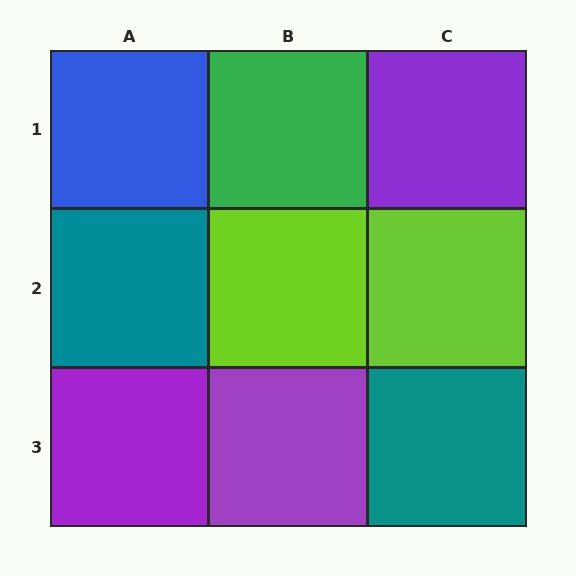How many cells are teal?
2 cells are teal.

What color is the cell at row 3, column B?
Purple.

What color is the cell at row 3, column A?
Purple.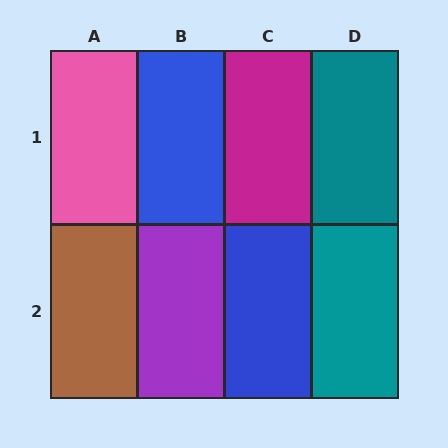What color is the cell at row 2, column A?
Brown.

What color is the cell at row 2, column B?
Purple.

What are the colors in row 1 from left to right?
Pink, blue, magenta, teal.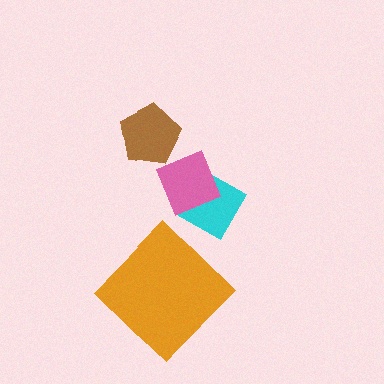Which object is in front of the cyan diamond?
The pink diamond is in front of the cyan diamond.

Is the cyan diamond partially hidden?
Yes, it is partially covered by another shape.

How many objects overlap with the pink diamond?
1 object overlaps with the pink diamond.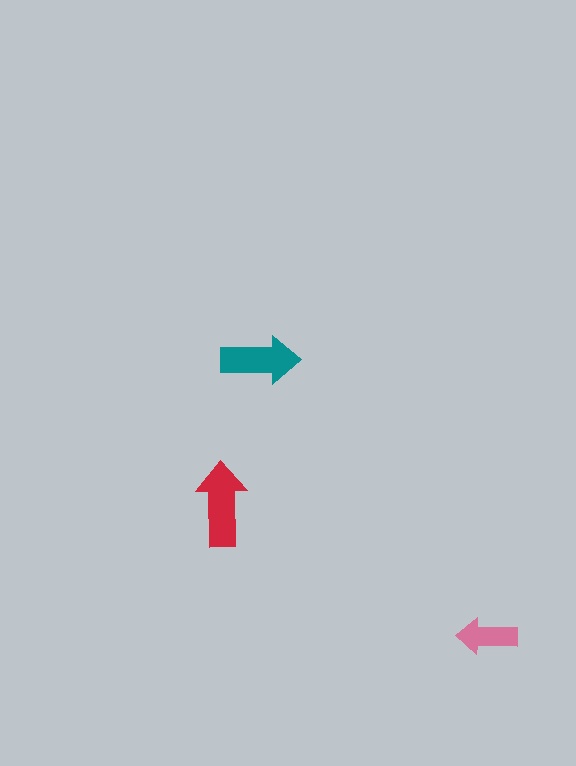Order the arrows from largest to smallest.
the red one, the teal one, the pink one.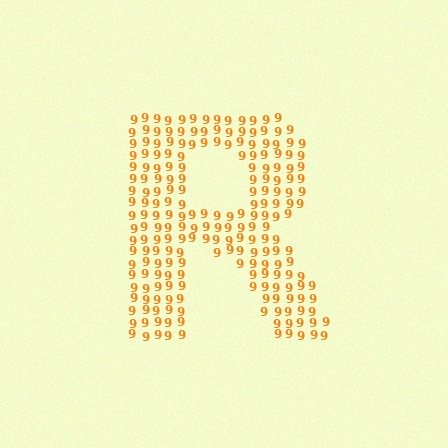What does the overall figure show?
The overall figure shows the letter R.